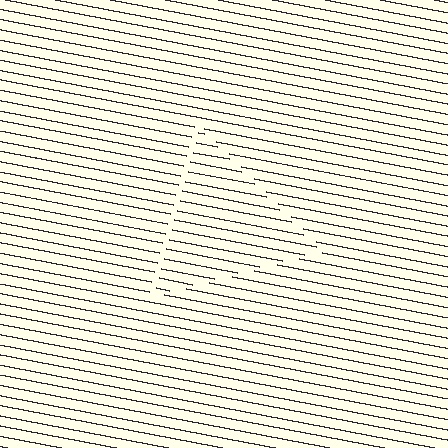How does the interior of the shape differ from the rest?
The interior of the shape contains the same grating, shifted by half a period — the contour is defined by the phase discontinuity where line-ends from the inner and outer gratings abut.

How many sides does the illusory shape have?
3 sides — the line-ends trace a triangle.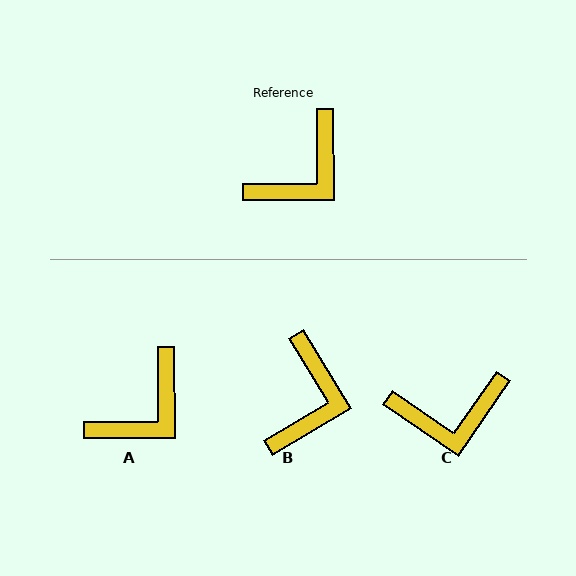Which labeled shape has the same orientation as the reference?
A.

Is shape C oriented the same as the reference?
No, it is off by about 35 degrees.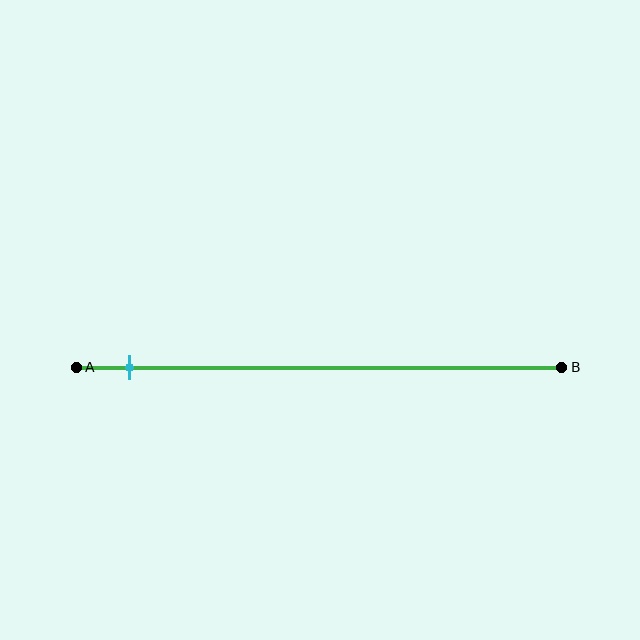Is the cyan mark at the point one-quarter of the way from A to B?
No, the mark is at about 10% from A, not at the 25% one-quarter point.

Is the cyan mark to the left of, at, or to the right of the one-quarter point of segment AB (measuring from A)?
The cyan mark is to the left of the one-quarter point of segment AB.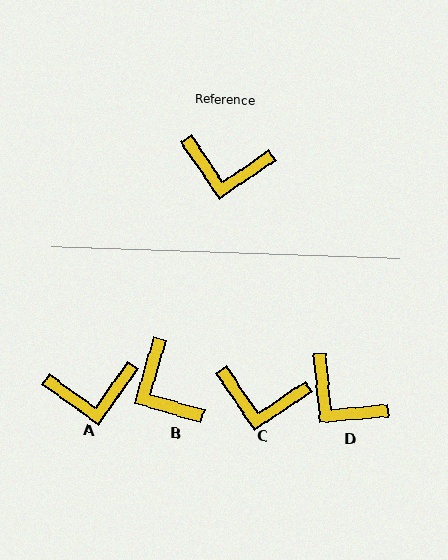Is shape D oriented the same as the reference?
No, it is off by about 29 degrees.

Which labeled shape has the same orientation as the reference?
C.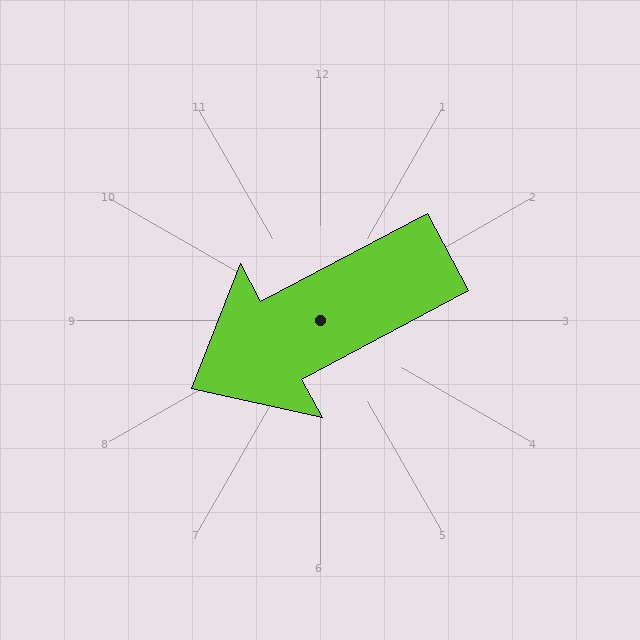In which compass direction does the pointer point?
Southwest.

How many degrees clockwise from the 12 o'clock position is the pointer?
Approximately 242 degrees.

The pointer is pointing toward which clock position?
Roughly 8 o'clock.